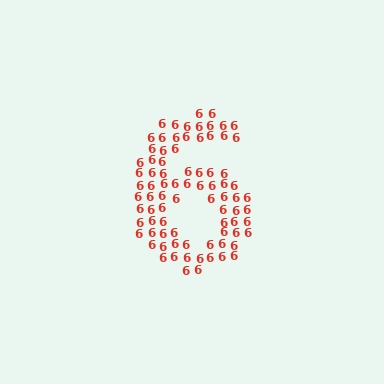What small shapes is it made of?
It is made of small digit 6's.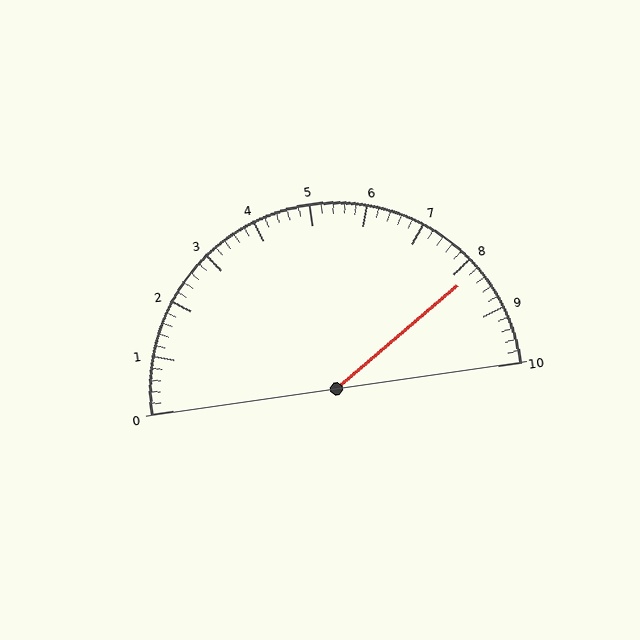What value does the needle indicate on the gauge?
The needle indicates approximately 8.2.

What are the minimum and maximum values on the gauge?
The gauge ranges from 0 to 10.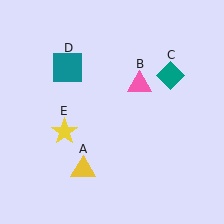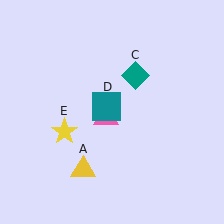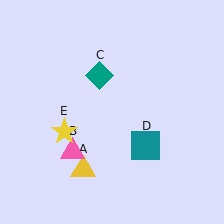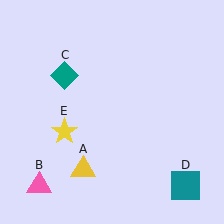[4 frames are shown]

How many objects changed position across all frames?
3 objects changed position: pink triangle (object B), teal diamond (object C), teal square (object D).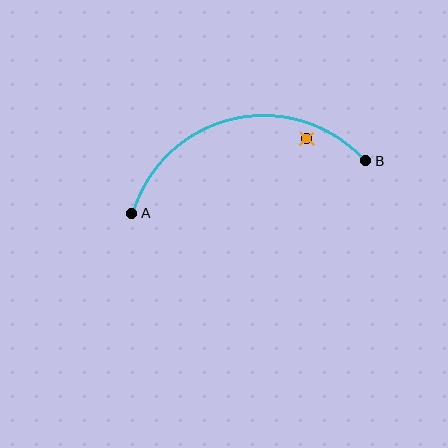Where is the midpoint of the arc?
The arc midpoint is the point on the curve farthest from the straight line joining A and B. It sits above that line.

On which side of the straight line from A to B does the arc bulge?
The arc bulges above the straight line connecting A and B.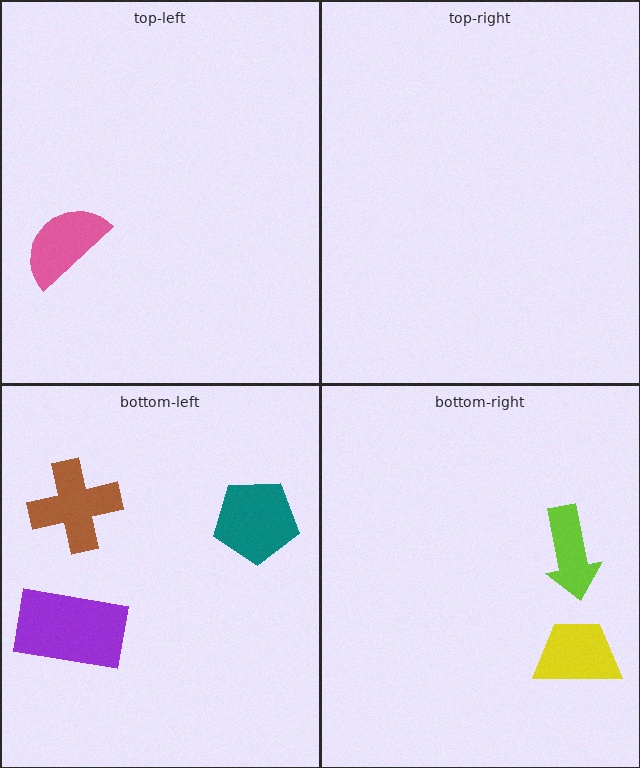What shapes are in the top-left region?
The pink semicircle.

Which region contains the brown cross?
The bottom-left region.